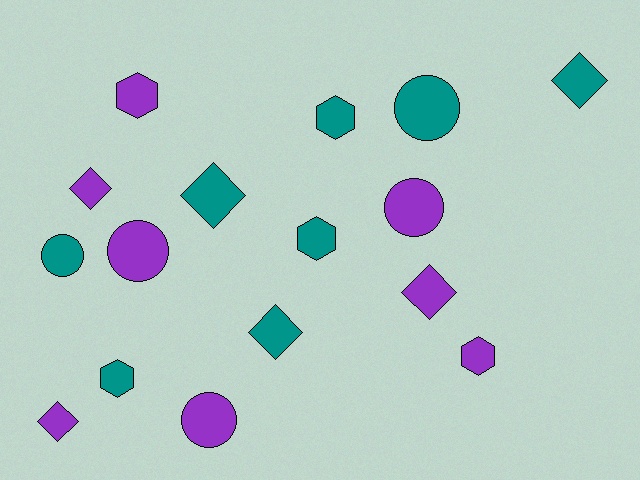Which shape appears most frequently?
Diamond, with 6 objects.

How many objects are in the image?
There are 16 objects.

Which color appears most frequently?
Teal, with 8 objects.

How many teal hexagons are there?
There are 3 teal hexagons.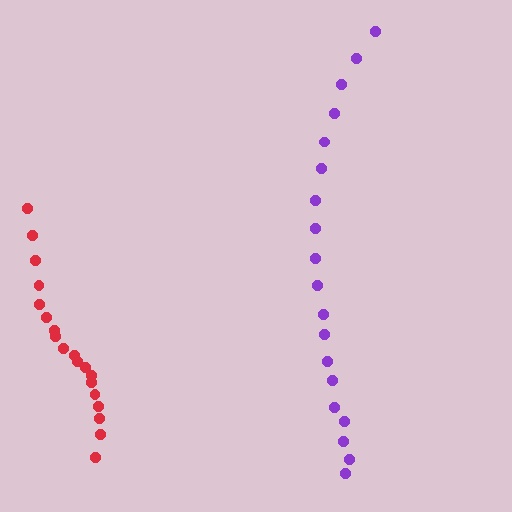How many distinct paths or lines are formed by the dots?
There are 2 distinct paths.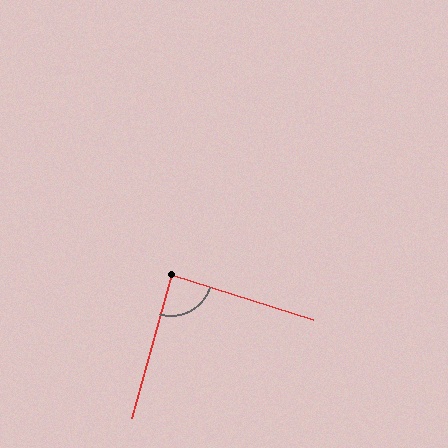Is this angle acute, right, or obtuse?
It is approximately a right angle.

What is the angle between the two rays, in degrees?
Approximately 88 degrees.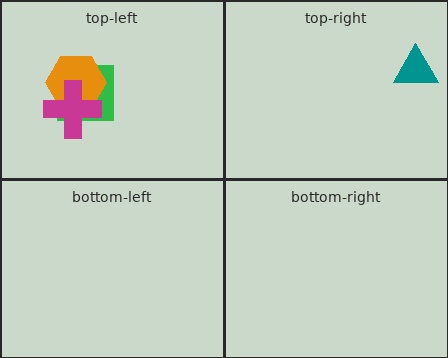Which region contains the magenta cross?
The top-left region.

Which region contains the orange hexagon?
The top-left region.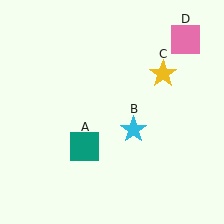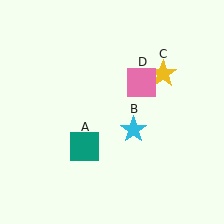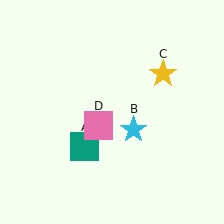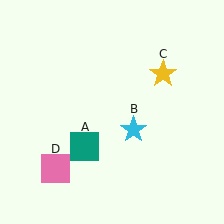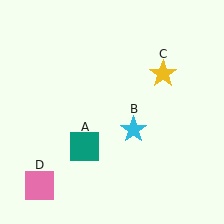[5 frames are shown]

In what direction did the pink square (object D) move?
The pink square (object D) moved down and to the left.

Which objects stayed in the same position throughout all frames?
Teal square (object A) and cyan star (object B) and yellow star (object C) remained stationary.